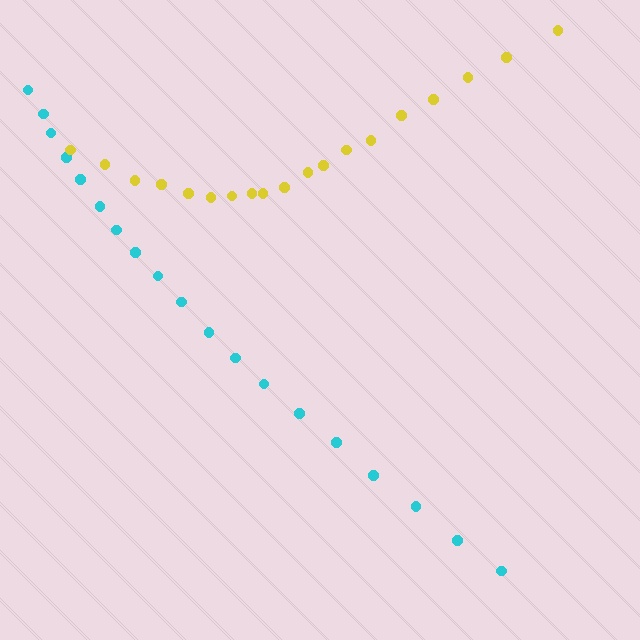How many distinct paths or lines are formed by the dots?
There are 2 distinct paths.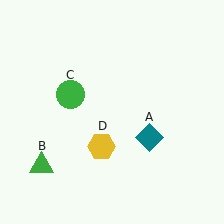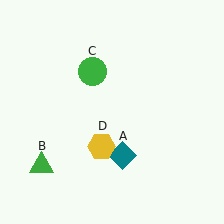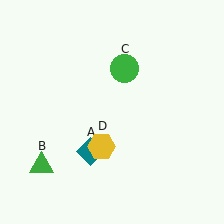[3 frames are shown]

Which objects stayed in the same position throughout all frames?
Green triangle (object B) and yellow hexagon (object D) remained stationary.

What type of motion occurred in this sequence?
The teal diamond (object A), green circle (object C) rotated clockwise around the center of the scene.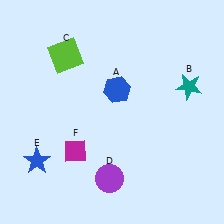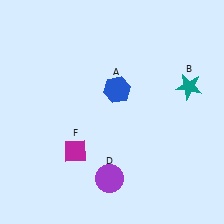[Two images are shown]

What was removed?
The lime square (C), the blue star (E) were removed in Image 2.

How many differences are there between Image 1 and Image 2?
There are 2 differences between the two images.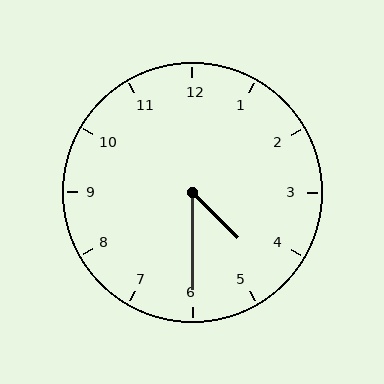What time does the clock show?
4:30.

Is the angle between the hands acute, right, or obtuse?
It is acute.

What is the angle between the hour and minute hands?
Approximately 45 degrees.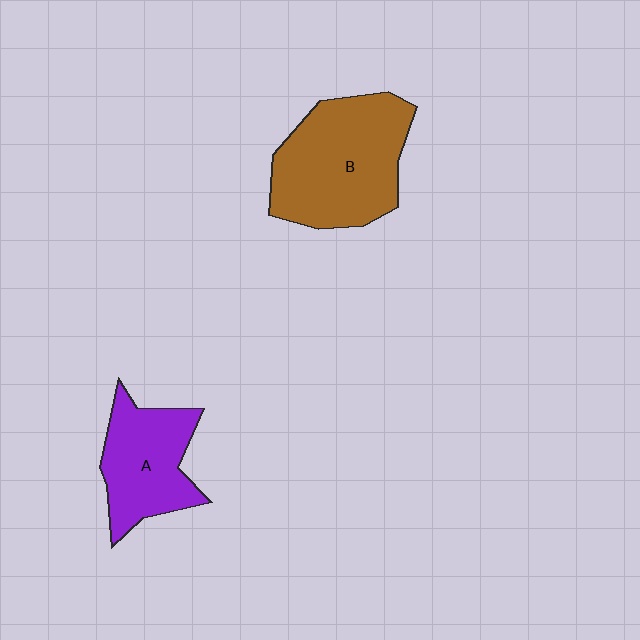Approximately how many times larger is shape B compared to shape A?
Approximately 1.5 times.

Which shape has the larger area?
Shape B (brown).